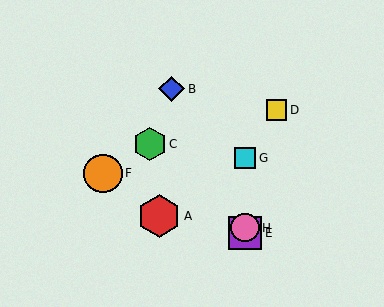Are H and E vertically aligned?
Yes, both are at x≈245.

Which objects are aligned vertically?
Objects E, G, H are aligned vertically.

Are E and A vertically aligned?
No, E is at x≈245 and A is at x≈159.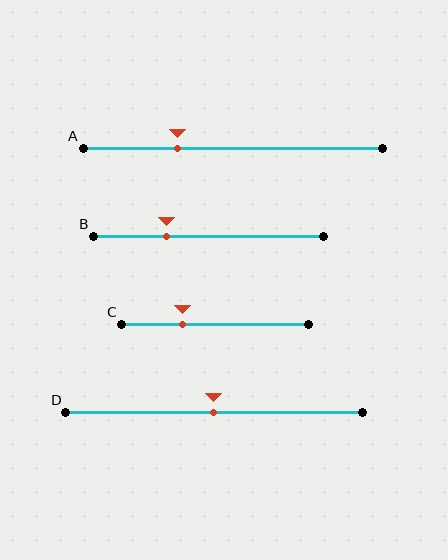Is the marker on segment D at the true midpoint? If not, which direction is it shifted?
Yes, the marker on segment D is at the true midpoint.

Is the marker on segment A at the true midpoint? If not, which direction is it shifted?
No, the marker on segment A is shifted to the left by about 19% of the segment length.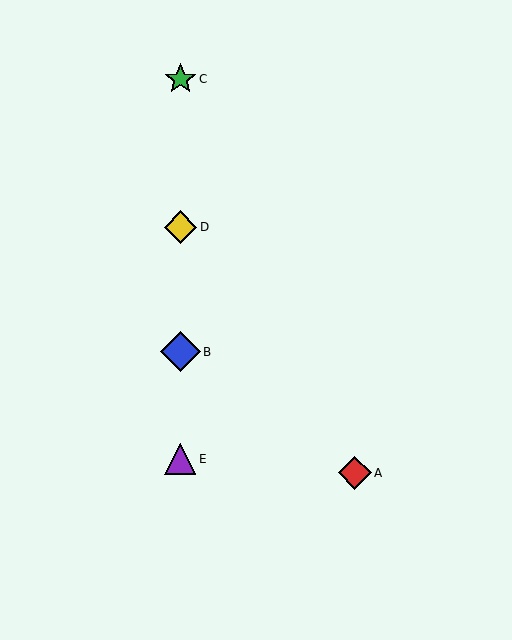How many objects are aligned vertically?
4 objects (B, C, D, E) are aligned vertically.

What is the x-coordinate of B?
Object B is at x≈180.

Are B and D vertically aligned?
Yes, both are at x≈180.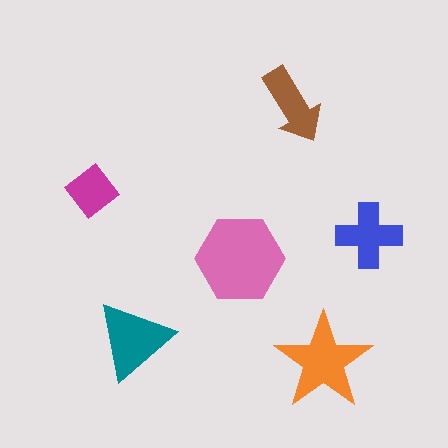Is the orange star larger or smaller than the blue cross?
Larger.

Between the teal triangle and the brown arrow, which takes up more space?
The teal triangle.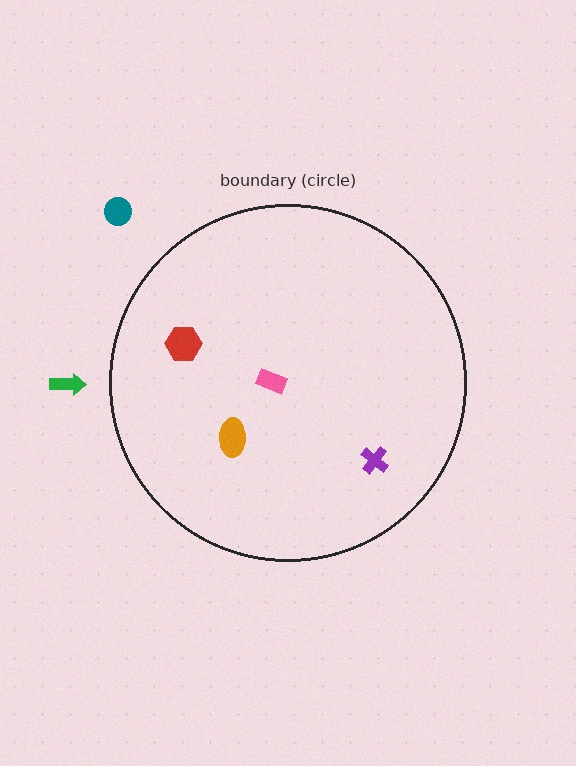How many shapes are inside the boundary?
4 inside, 2 outside.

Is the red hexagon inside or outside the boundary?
Inside.